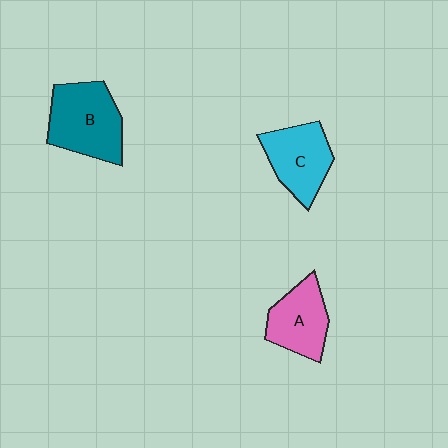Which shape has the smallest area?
Shape A (pink).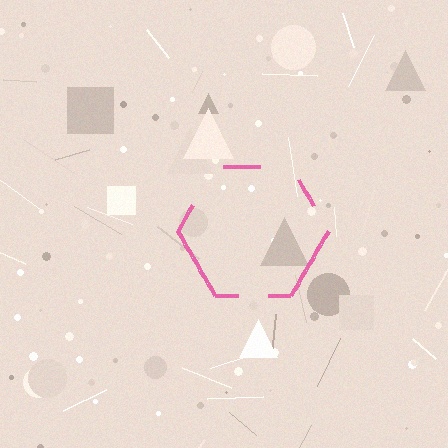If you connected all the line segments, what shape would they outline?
They would outline a hexagon.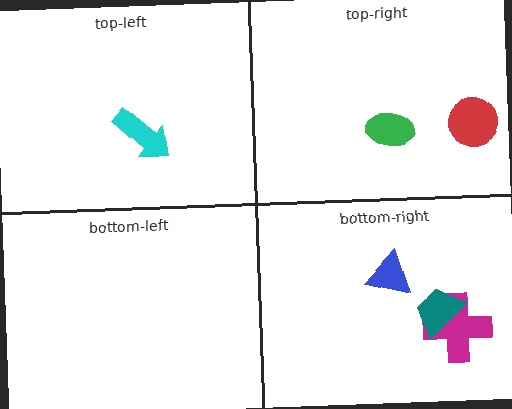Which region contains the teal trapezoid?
The bottom-right region.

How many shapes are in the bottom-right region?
3.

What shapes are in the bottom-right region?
The blue triangle, the magenta cross, the teal trapezoid.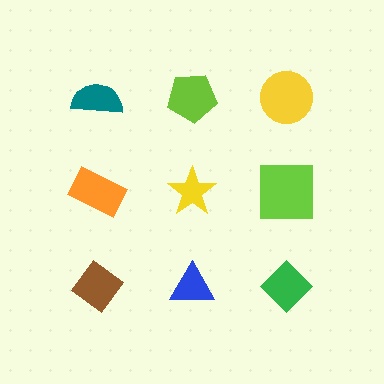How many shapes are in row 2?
3 shapes.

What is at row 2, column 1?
An orange rectangle.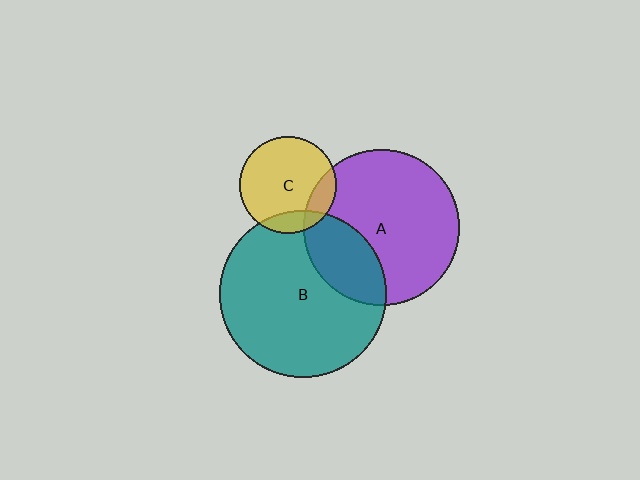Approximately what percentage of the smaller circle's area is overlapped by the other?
Approximately 15%.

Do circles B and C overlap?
Yes.